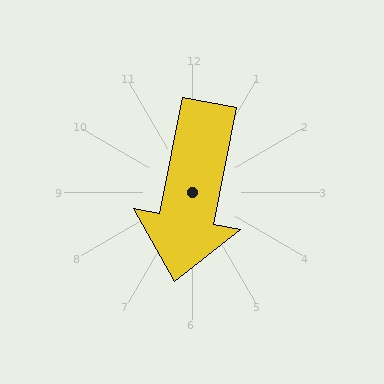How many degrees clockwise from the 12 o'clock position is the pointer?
Approximately 191 degrees.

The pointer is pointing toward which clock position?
Roughly 6 o'clock.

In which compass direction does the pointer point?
South.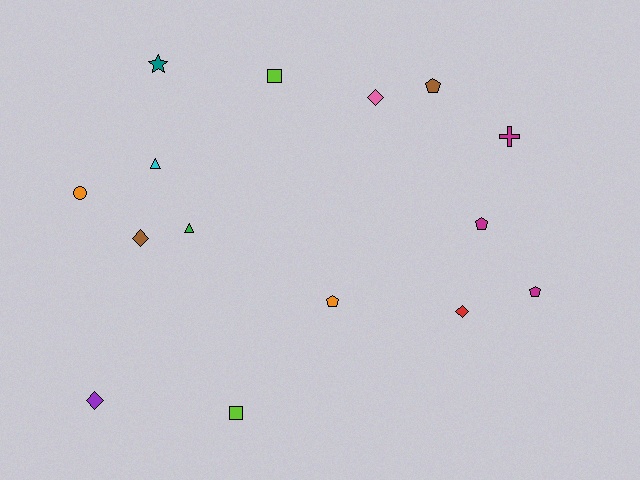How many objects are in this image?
There are 15 objects.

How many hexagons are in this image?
There are no hexagons.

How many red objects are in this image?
There is 1 red object.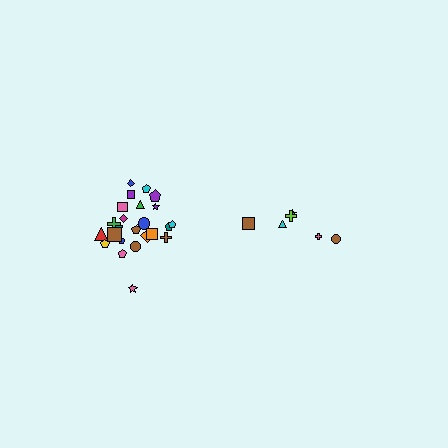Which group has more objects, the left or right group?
The left group.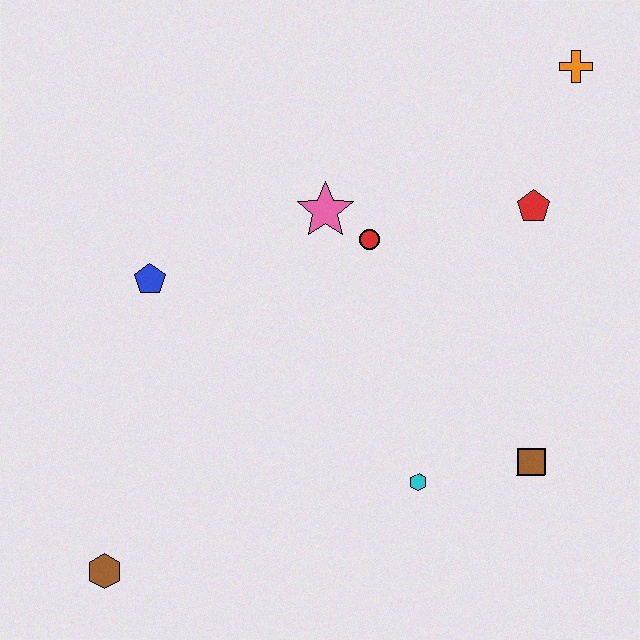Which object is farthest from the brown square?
The brown hexagon is farthest from the brown square.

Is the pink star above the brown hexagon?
Yes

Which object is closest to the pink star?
The red circle is closest to the pink star.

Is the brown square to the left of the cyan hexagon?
No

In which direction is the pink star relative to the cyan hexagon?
The pink star is above the cyan hexagon.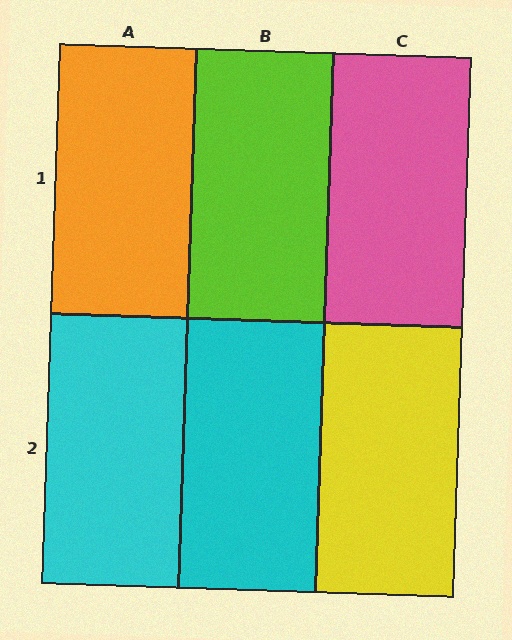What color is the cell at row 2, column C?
Yellow.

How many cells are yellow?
1 cell is yellow.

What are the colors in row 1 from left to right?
Orange, lime, pink.